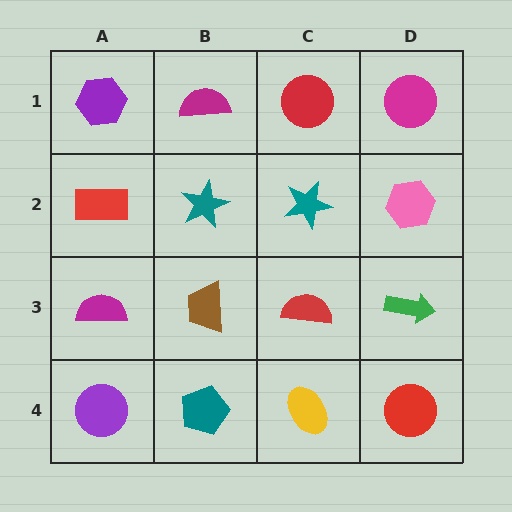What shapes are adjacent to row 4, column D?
A green arrow (row 3, column D), a yellow ellipse (row 4, column C).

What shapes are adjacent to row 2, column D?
A magenta circle (row 1, column D), a green arrow (row 3, column D), a teal star (row 2, column C).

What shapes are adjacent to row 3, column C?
A teal star (row 2, column C), a yellow ellipse (row 4, column C), a brown trapezoid (row 3, column B), a green arrow (row 3, column D).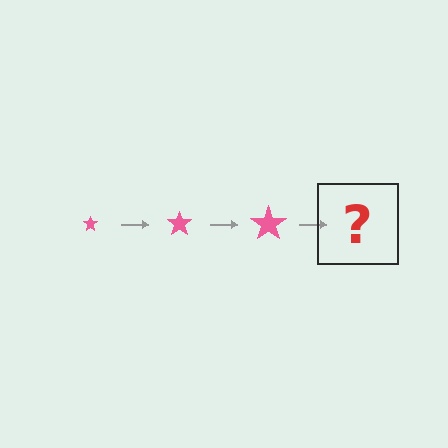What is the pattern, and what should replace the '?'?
The pattern is that the star gets progressively larger each step. The '?' should be a pink star, larger than the previous one.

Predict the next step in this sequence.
The next step is a pink star, larger than the previous one.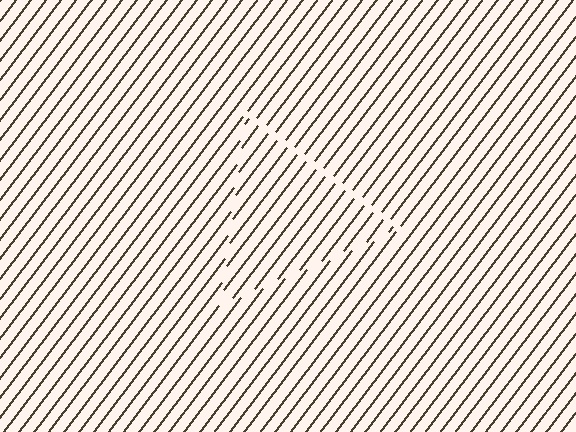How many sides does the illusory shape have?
3 sides — the line-ends trace a triangle.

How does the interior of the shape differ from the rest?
The interior of the shape contains the same grating, shifted by half a period — the contour is defined by the phase discontinuity where line-ends from the inner and outer gratings abut.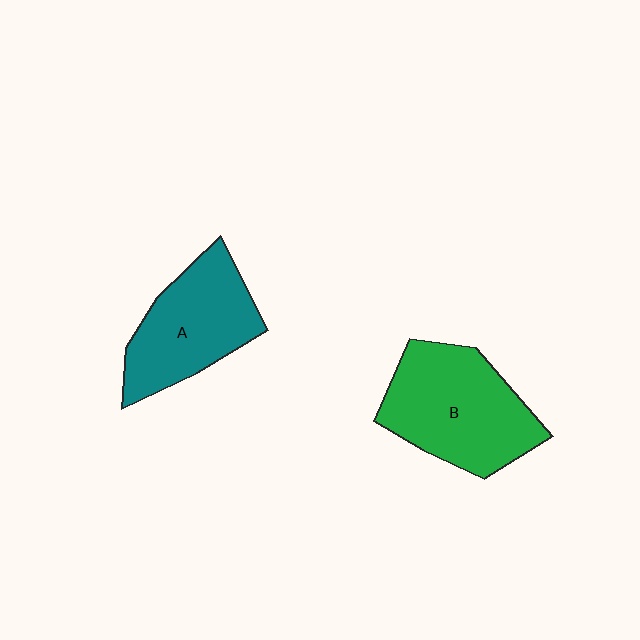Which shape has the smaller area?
Shape A (teal).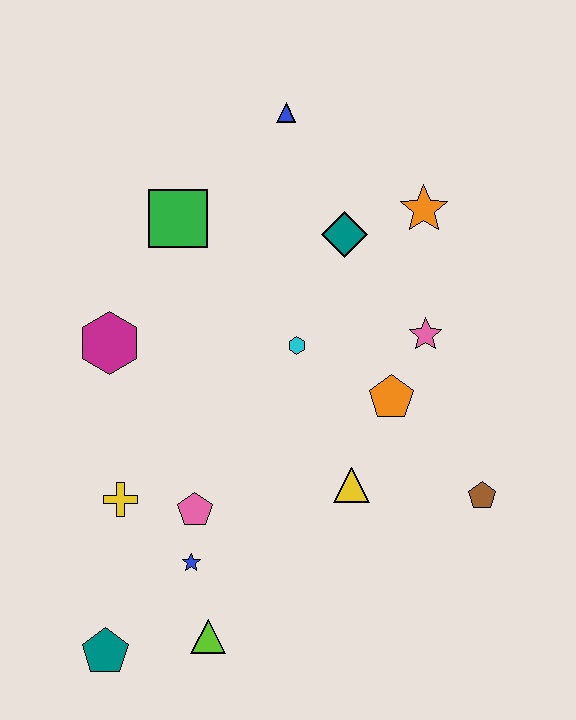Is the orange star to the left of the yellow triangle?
No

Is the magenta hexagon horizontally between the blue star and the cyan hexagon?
No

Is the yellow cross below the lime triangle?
No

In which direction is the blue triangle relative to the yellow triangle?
The blue triangle is above the yellow triangle.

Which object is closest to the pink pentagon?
The blue star is closest to the pink pentagon.